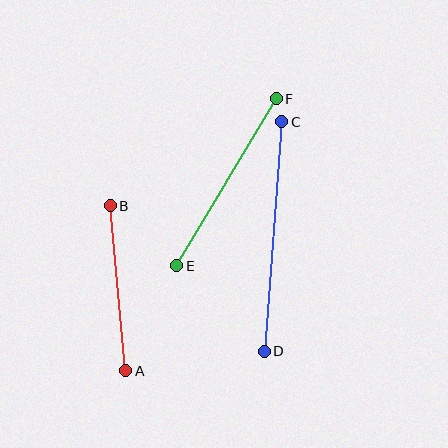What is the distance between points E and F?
The distance is approximately 194 pixels.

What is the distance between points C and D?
The distance is approximately 230 pixels.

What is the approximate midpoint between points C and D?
The midpoint is at approximately (273, 236) pixels.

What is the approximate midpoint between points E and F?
The midpoint is at approximately (226, 182) pixels.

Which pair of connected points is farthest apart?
Points C and D are farthest apart.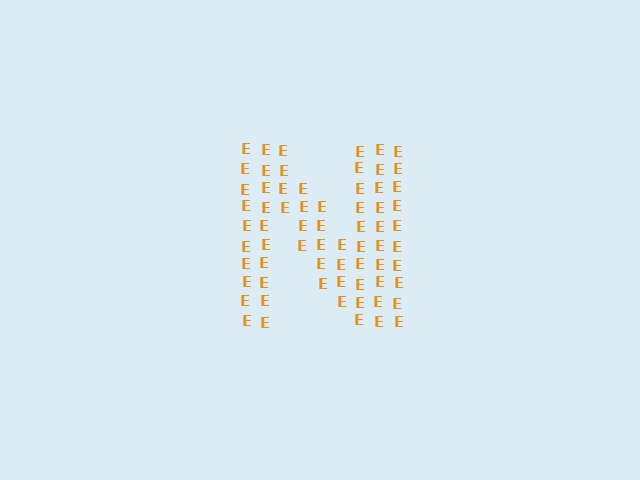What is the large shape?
The large shape is the letter N.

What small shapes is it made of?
It is made of small letter E's.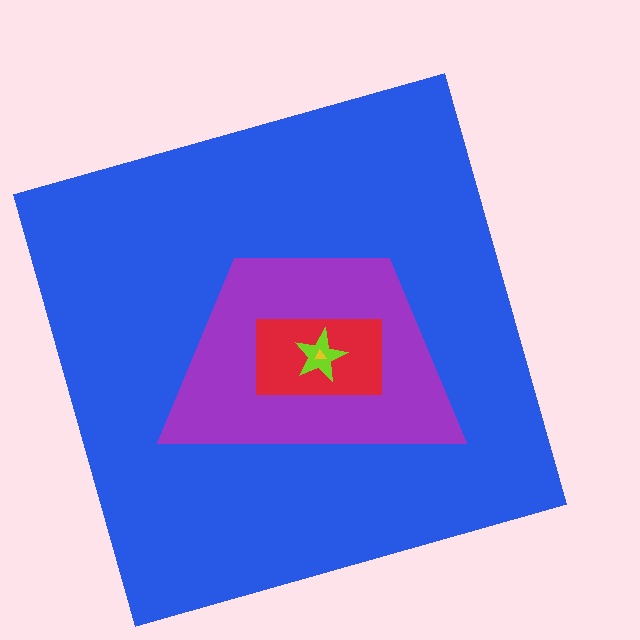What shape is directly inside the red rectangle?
The lime star.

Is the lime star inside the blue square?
Yes.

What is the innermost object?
The yellow triangle.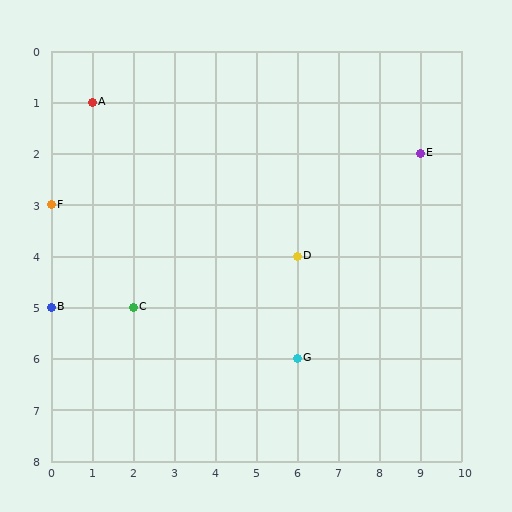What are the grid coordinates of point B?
Point B is at grid coordinates (0, 5).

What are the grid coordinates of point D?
Point D is at grid coordinates (6, 4).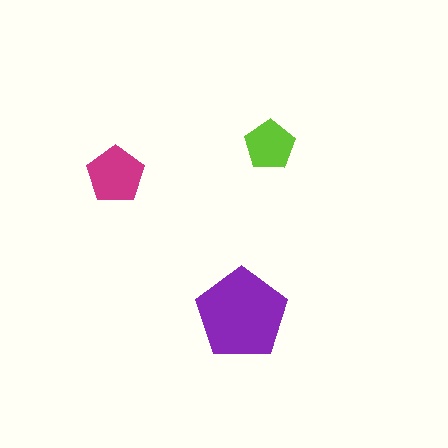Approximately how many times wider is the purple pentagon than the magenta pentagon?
About 1.5 times wider.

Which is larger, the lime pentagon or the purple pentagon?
The purple one.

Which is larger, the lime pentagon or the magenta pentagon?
The magenta one.